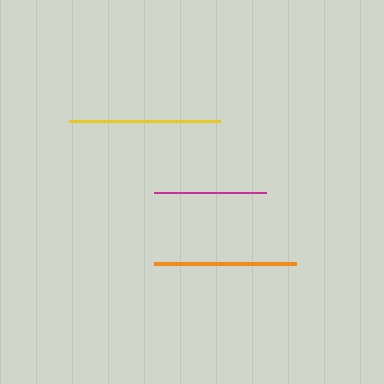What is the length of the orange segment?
The orange segment is approximately 142 pixels long.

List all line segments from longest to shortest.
From longest to shortest: yellow, orange, magenta.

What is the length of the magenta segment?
The magenta segment is approximately 112 pixels long.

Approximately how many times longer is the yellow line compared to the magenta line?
The yellow line is approximately 1.4 times the length of the magenta line.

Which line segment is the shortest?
The magenta line is the shortest at approximately 112 pixels.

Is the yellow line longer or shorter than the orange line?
The yellow line is longer than the orange line.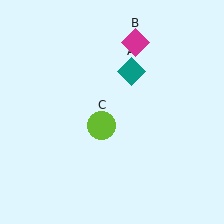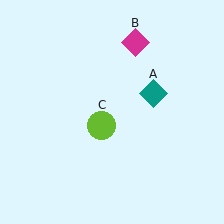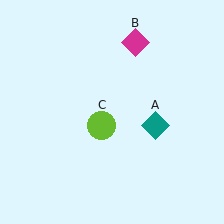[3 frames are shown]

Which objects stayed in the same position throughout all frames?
Magenta diamond (object B) and lime circle (object C) remained stationary.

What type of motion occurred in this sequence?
The teal diamond (object A) rotated clockwise around the center of the scene.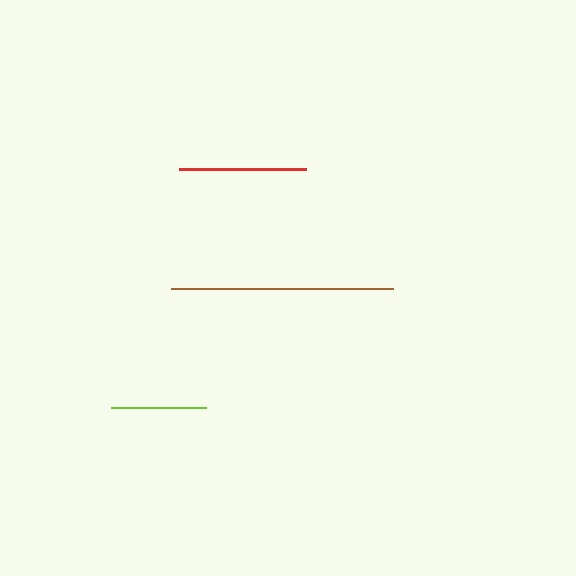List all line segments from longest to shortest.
From longest to shortest: brown, red, lime.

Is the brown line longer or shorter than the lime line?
The brown line is longer than the lime line.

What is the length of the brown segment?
The brown segment is approximately 222 pixels long.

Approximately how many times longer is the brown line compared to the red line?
The brown line is approximately 1.7 times the length of the red line.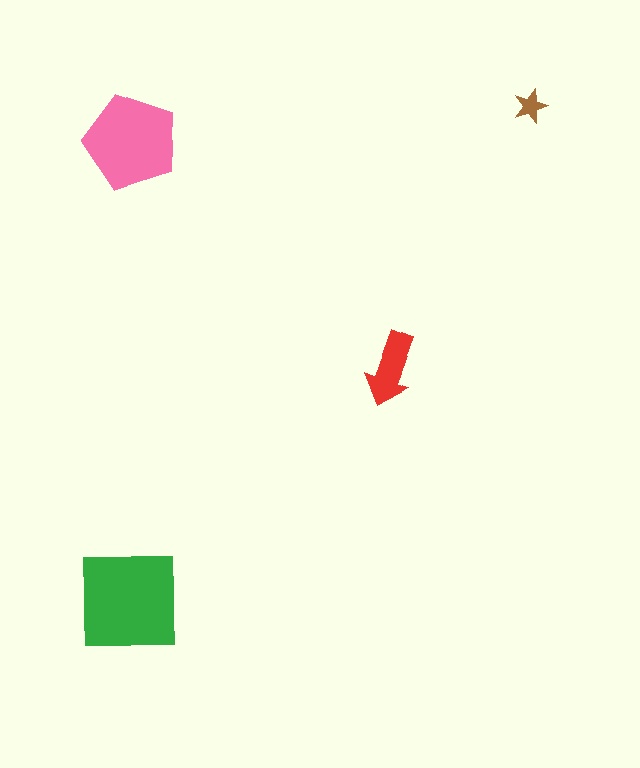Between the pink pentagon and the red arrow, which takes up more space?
The pink pentagon.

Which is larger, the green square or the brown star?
The green square.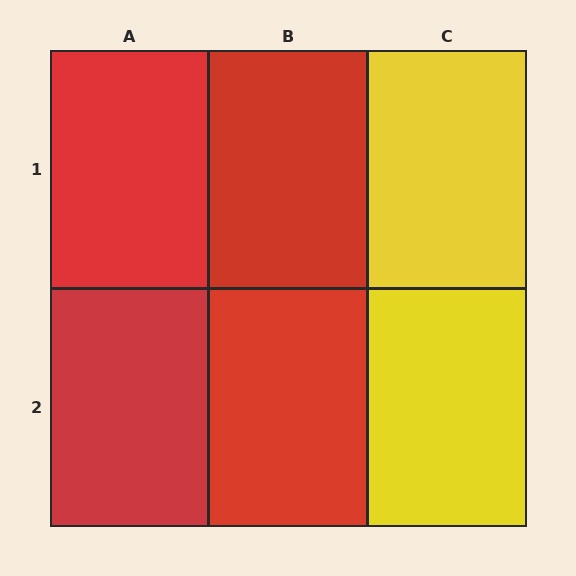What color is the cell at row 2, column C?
Yellow.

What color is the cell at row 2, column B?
Red.